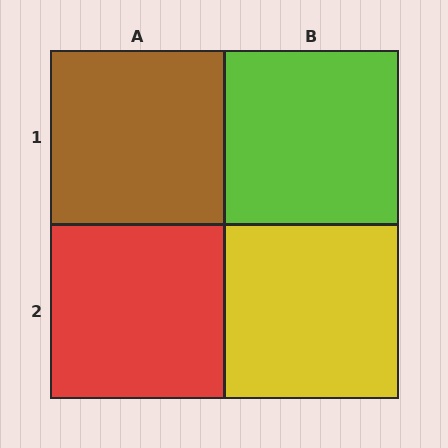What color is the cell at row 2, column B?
Yellow.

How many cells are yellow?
1 cell is yellow.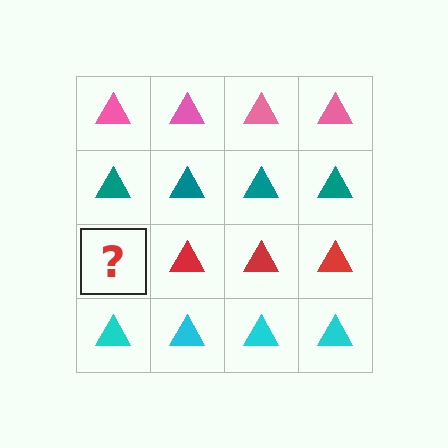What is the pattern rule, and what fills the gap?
The rule is that each row has a consistent color. The gap should be filled with a red triangle.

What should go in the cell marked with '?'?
The missing cell should contain a red triangle.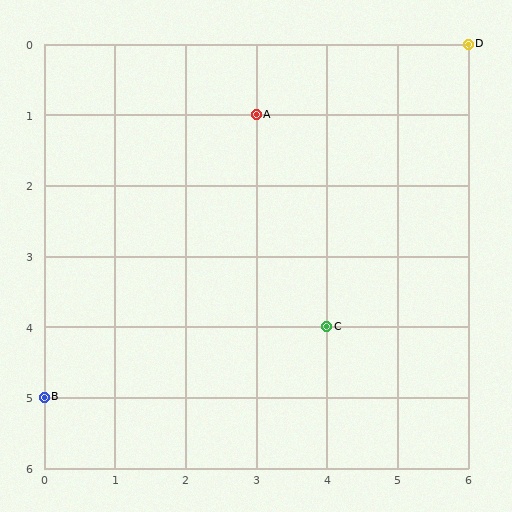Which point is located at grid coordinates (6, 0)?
Point D is at (6, 0).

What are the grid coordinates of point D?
Point D is at grid coordinates (6, 0).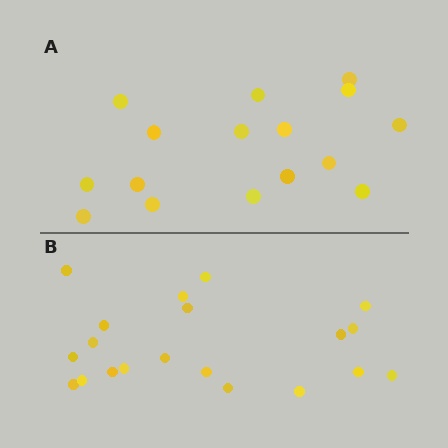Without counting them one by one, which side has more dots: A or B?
Region B (the bottom region) has more dots.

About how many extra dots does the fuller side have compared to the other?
Region B has about 4 more dots than region A.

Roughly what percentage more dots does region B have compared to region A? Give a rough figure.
About 25% more.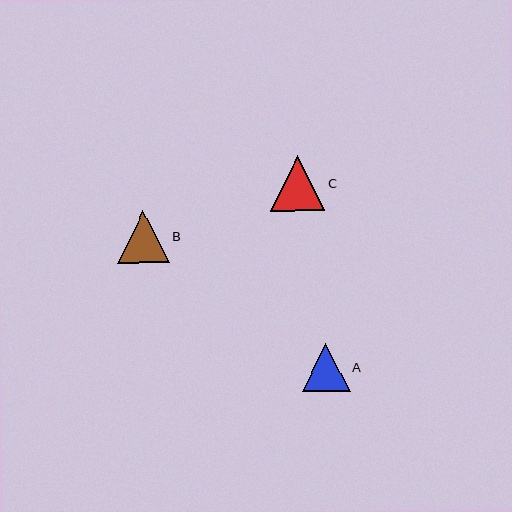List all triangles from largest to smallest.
From largest to smallest: C, B, A.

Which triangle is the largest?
Triangle C is the largest with a size of approximately 55 pixels.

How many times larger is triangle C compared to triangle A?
Triangle C is approximately 1.2 times the size of triangle A.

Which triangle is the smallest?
Triangle A is the smallest with a size of approximately 48 pixels.